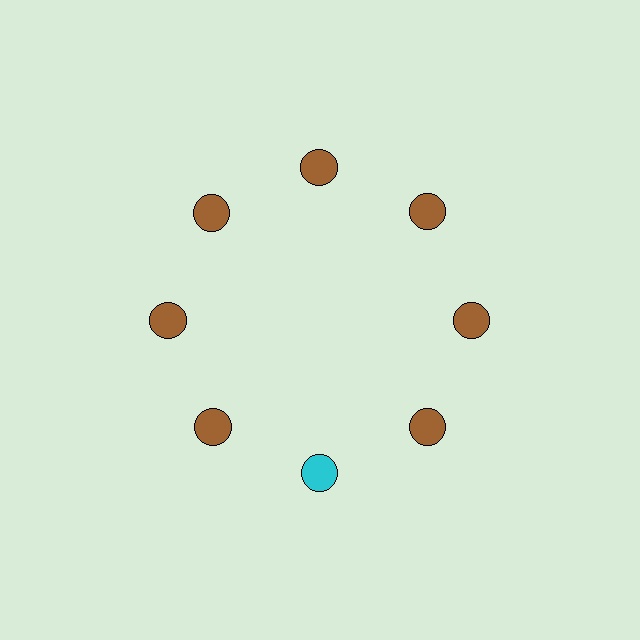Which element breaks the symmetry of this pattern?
The cyan circle at roughly the 6 o'clock position breaks the symmetry. All other shapes are brown circles.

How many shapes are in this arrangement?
There are 8 shapes arranged in a ring pattern.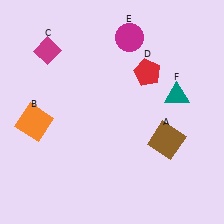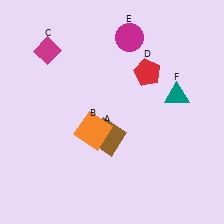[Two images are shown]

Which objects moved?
The objects that moved are: the brown square (A), the orange square (B).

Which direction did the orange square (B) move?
The orange square (B) moved right.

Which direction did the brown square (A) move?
The brown square (A) moved left.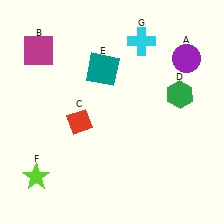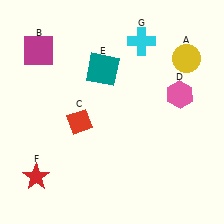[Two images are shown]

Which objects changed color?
A changed from purple to yellow. D changed from green to pink. F changed from lime to red.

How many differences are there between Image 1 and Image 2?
There are 3 differences between the two images.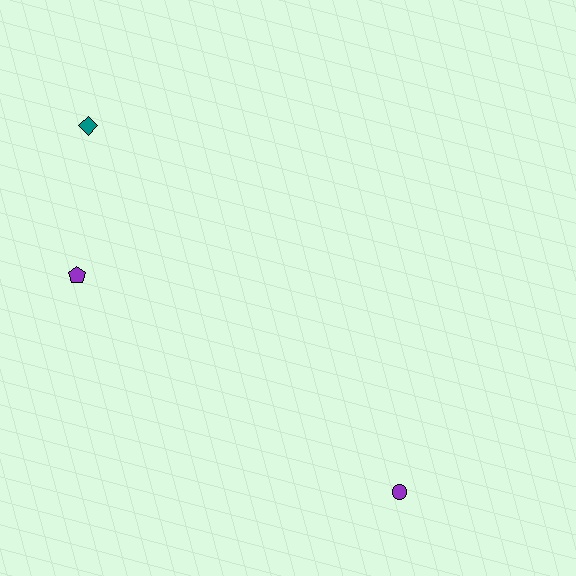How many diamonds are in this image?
There is 1 diamond.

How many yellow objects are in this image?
There are no yellow objects.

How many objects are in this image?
There are 3 objects.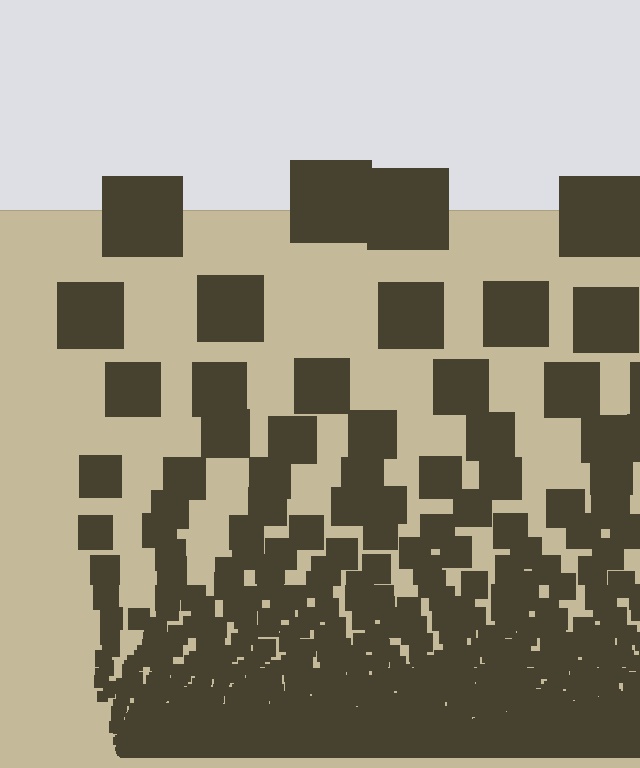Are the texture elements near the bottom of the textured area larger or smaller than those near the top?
Smaller. The gradient is inverted — elements near the bottom are smaller and denser.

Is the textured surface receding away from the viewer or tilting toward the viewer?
The surface appears to tilt toward the viewer. Texture elements get larger and sparser toward the top.